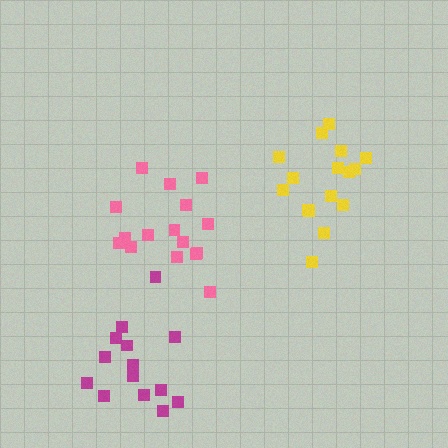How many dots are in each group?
Group 1: 16 dots, Group 2: 16 dots, Group 3: 14 dots (46 total).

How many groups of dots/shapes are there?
There are 3 groups.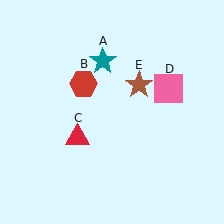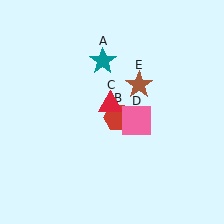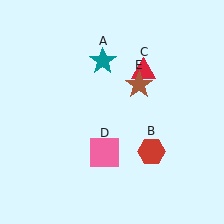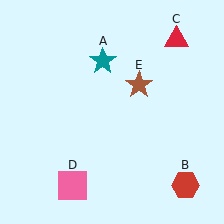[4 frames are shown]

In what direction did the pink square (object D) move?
The pink square (object D) moved down and to the left.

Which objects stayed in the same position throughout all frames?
Teal star (object A) and brown star (object E) remained stationary.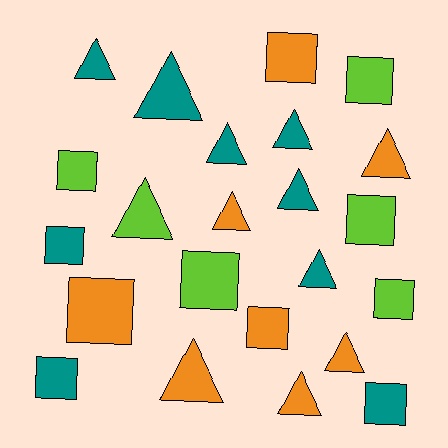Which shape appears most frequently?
Triangle, with 12 objects.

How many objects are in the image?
There are 23 objects.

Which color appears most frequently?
Teal, with 9 objects.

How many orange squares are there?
There are 3 orange squares.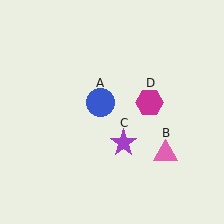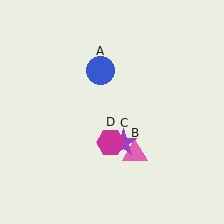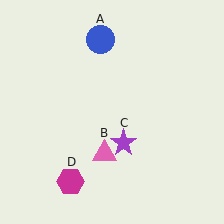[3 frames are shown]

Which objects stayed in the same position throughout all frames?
Purple star (object C) remained stationary.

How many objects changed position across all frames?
3 objects changed position: blue circle (object A), pink triangle (object B), magenta hexagon (object D).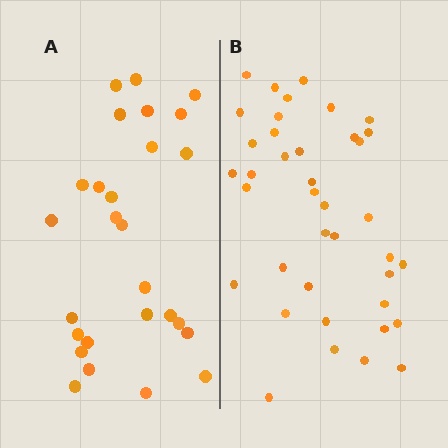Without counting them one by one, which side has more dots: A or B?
Region B (the right region) has more dots.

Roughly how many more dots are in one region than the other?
Region B has roughly 12 or so more dots than region A.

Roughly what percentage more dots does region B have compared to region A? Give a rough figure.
About 45% more.